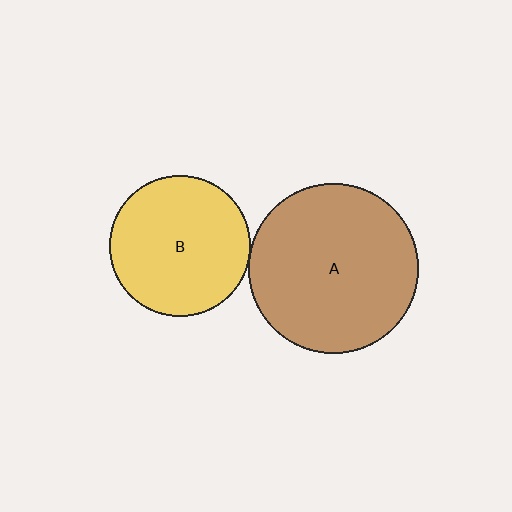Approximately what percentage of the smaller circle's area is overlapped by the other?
Approximately 5%.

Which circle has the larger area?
Circle A (brown).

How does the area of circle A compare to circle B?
Approximately 1.5 times.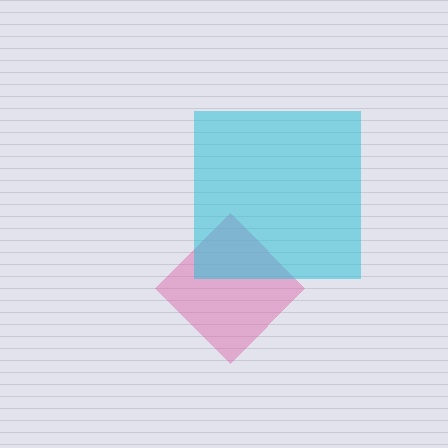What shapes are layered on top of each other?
The layered shapes are: a pink diamond, a cyan square.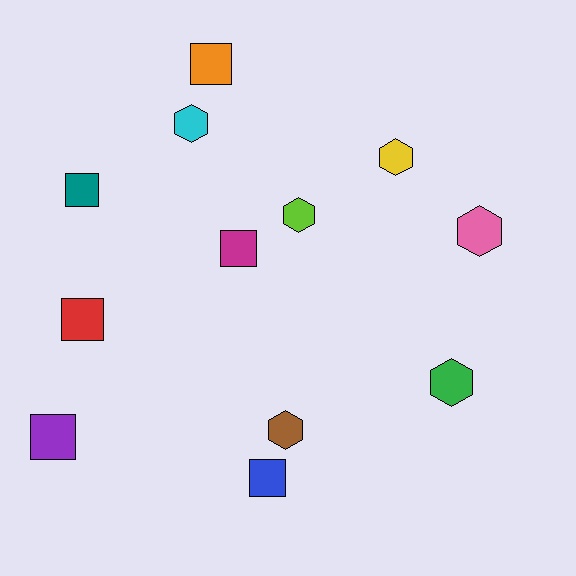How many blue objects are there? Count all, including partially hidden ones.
There is 1 blue object.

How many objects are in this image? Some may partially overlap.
There are 12 objects.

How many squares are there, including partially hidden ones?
There are 6 squares.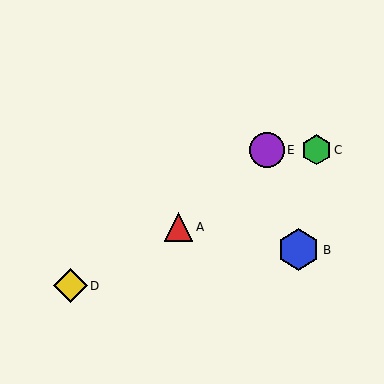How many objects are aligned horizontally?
2 objects (C, E) are aligned horizontally.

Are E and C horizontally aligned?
Yes, both are at y≈150.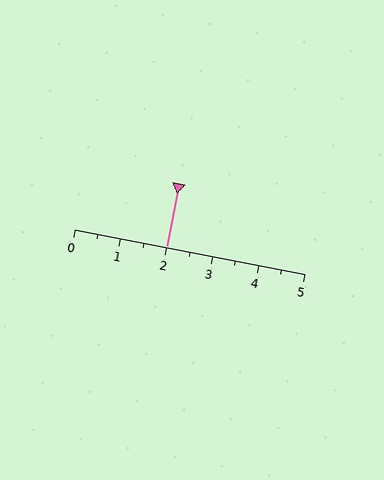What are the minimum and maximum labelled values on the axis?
The axis runs from 0 to 5.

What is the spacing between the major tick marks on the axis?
The major ticks are spaced 1 apart.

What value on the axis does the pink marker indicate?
The marker indicates approximately 2.